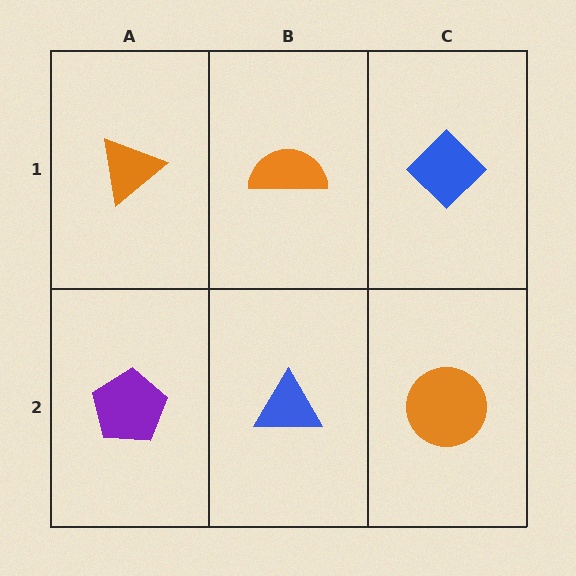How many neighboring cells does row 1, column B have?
3.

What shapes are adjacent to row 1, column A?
A purple pentagon (row 2, column A), an orange semicircle (row 1, column B).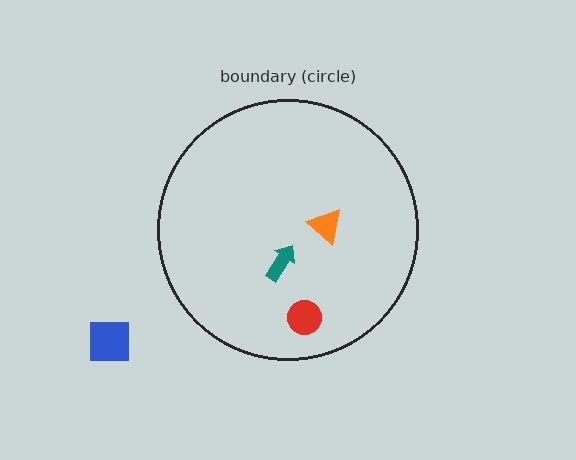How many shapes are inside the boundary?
3 inside, 1 outside.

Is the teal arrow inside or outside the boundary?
Inside.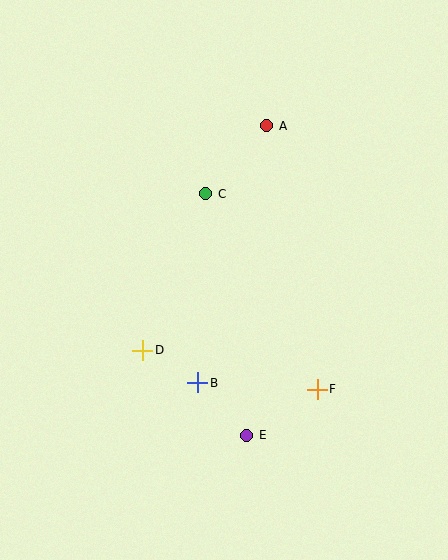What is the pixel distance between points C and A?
The distance between C and A is 91 pixels.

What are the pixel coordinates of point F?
Point F is at (317, 389).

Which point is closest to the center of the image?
Point C at (206, 194) is closest to the center.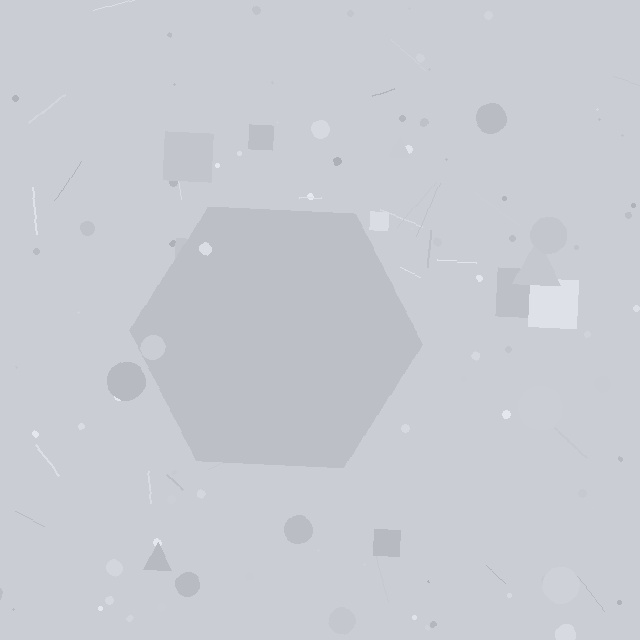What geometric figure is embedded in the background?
A hexagon is embedded in the background.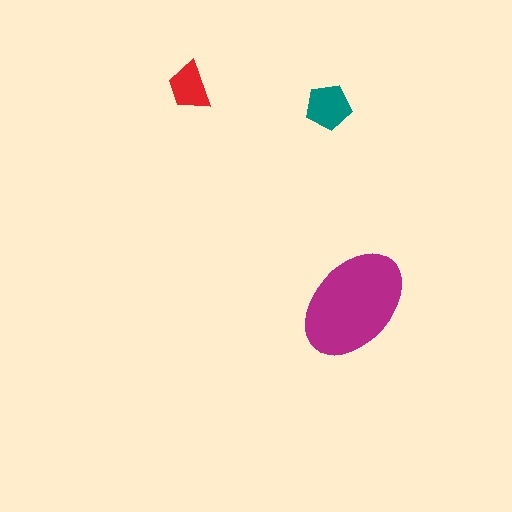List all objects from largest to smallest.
The magenta ellipse, the teal pentagon, the red trapezoid.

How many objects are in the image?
There are 3 objects in the image.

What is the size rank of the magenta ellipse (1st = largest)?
1st.